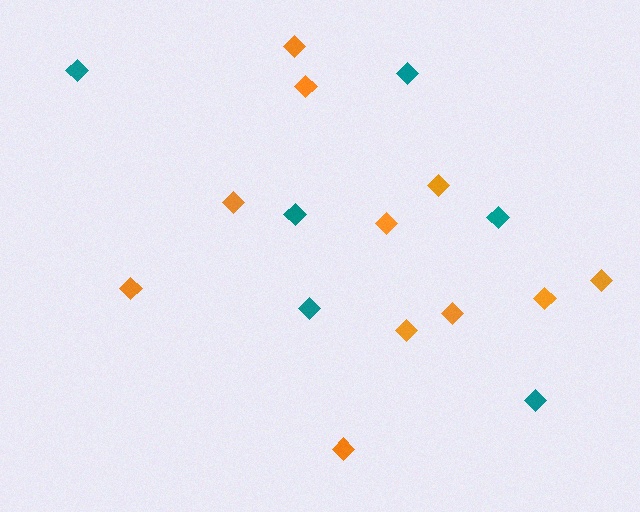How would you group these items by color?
There are 2 groups: one group of teal diamonds (6) and one group of orange diamonds (11).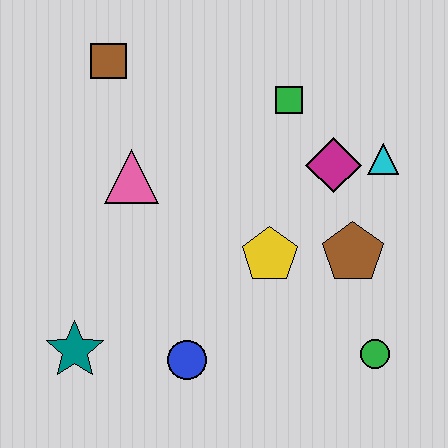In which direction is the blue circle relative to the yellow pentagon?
The blue circle is below the yellow pentagon.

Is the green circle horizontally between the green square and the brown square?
No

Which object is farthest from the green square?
The teal star is farthest from the green square.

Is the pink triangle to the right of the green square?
No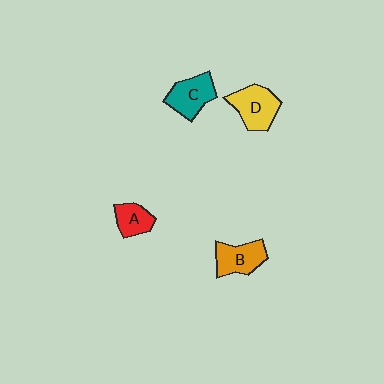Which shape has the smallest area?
Shape A (red).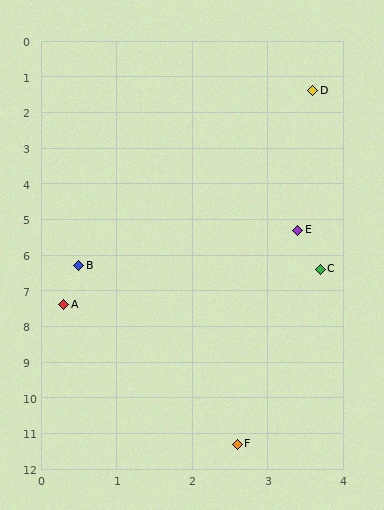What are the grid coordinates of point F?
Point F is at approximately (2.6, 11.3).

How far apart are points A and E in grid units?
Points A and E are about 3.7 grid units apart.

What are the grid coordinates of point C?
Point C is at approximately (3.7, 6.4).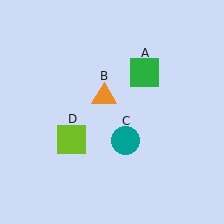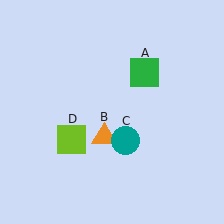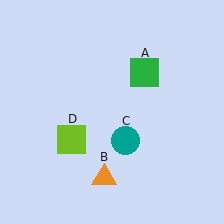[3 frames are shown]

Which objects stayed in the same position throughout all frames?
Green square (object A) and teal circle (object C) and lime square (object D) remained stationary.